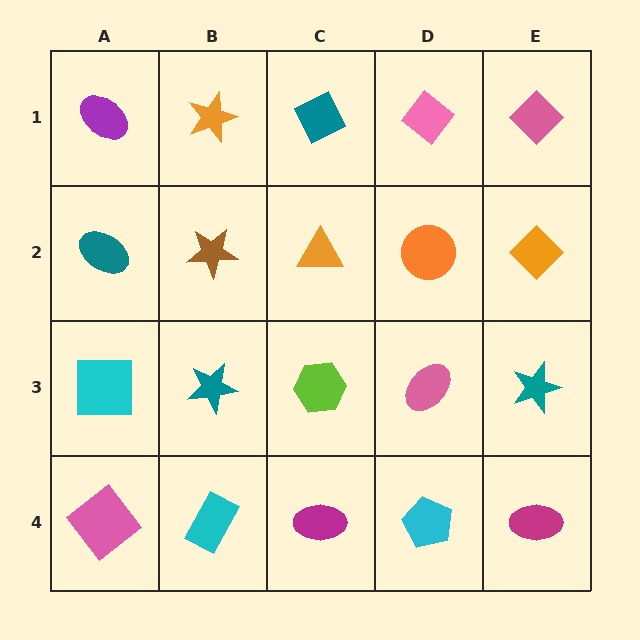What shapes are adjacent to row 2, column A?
A purple ellipse (row 1, column A), a cyan square (row 3, column A), a brown star (row 2, column B).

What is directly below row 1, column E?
An orange diamond.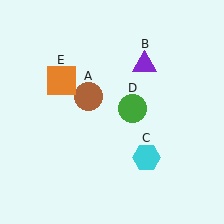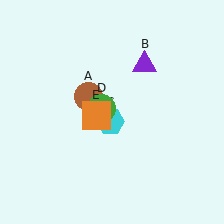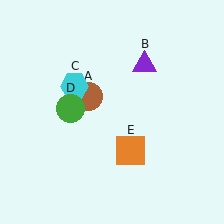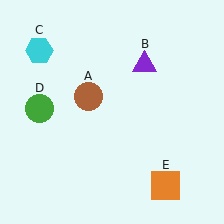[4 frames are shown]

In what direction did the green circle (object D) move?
The green circle (object D) moved left.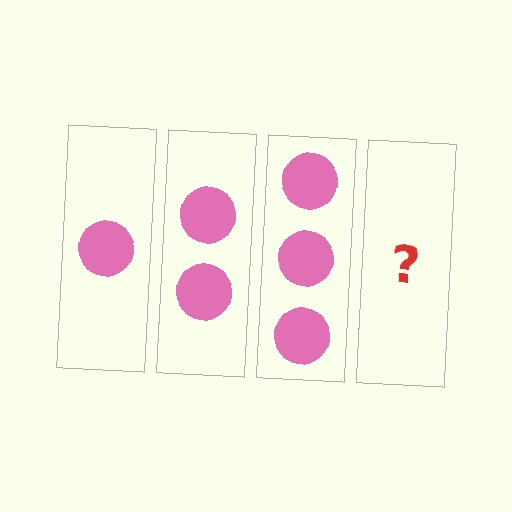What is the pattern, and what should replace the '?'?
The pattern is that each step adds one more circle. The '?' should be 4 circles.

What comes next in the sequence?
The next element should be 4 circles.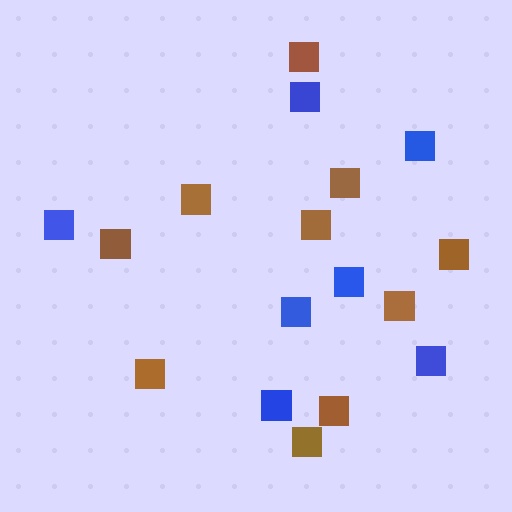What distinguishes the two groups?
There are 2 groups: one group of blue squares (7) and one group of brown squares (10).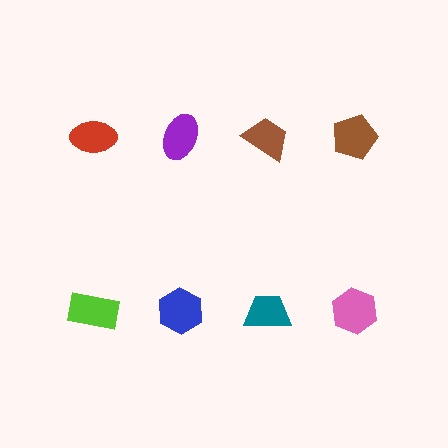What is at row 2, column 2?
A blue hexagon.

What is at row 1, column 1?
A red ellipse.